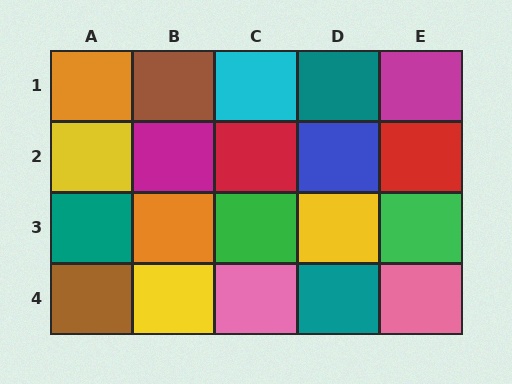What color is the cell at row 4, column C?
Pink.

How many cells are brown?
2 cells are brown.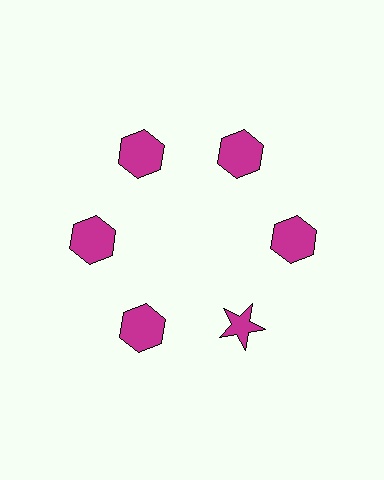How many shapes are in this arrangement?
There are 6 shapes arranged in a ring pattern.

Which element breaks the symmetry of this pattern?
The magenta star at roughly the 5 o'clock position breaks the symmetry. All other shapes are magenta hexagons.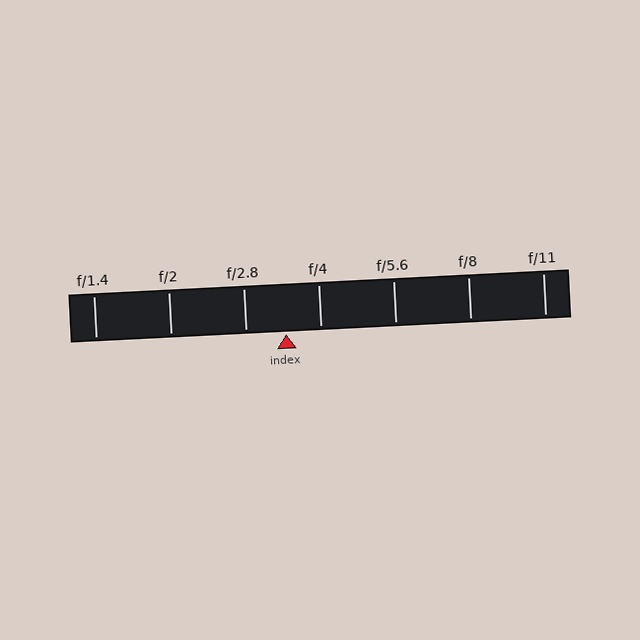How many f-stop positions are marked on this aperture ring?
There are 7 f-stop positions marked.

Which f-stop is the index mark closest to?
The index mark is closest to f/4.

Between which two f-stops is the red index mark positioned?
The index mark is between f/2.8 and f/4.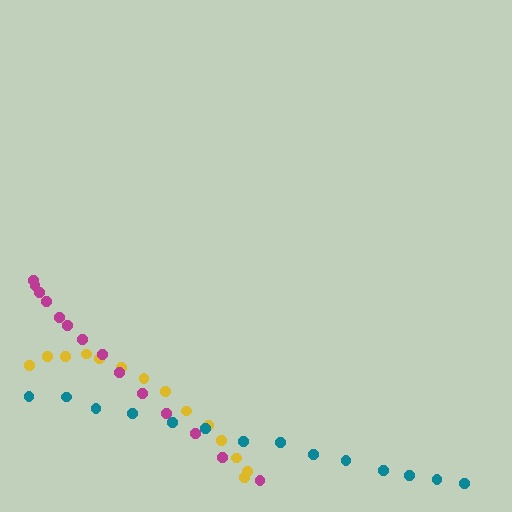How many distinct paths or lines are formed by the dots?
There are 3 distinct paths.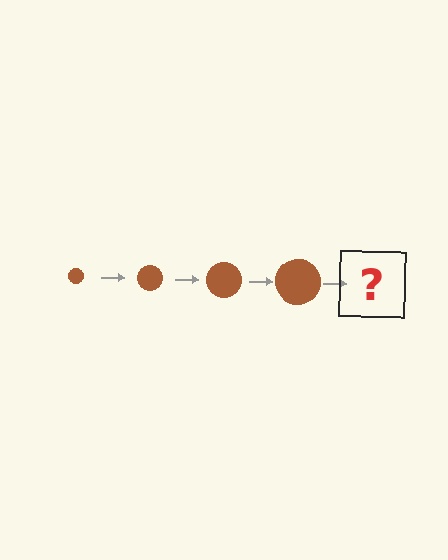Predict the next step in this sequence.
The next step is a brown circle, larger than the previous one.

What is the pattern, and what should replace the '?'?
The pattern is that the circle gets progressively larger each step. The '?' should be a brown circle, larger than the previous one.